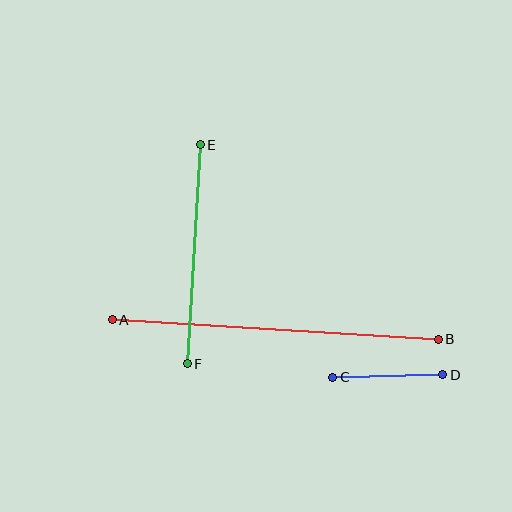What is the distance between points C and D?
The distance is approximately 110 pixels.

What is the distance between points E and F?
The distance is approximately 219 pixels.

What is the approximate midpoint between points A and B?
The midpoint is at approximately (275, 329) pixels.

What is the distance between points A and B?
The distance is approximately 326 pixels.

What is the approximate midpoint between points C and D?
The midpoint is at approximately (388, 376) pixels.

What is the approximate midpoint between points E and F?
The midpoint is at approximately (194, 254) pixels.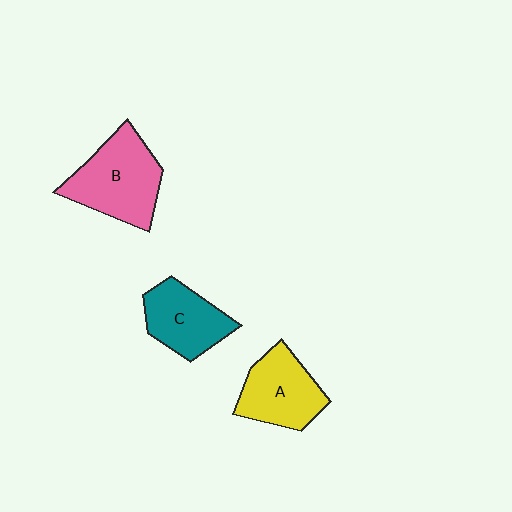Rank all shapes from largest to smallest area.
From largest to smallest: B (pink), A (yellow), C (teal).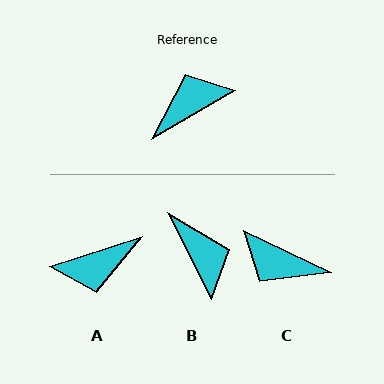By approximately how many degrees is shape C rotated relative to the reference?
Approximately 124 degrees counter-clockwise.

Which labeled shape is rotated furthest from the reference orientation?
A, about 168 degrees away.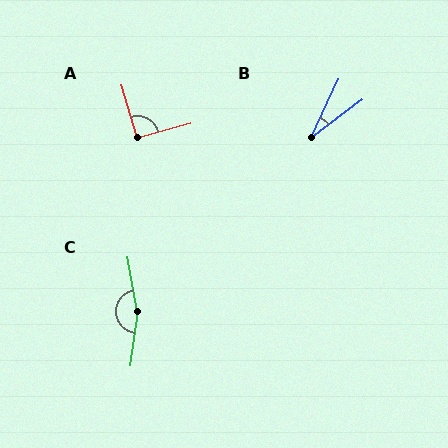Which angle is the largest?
C, at approximately 163 degrees.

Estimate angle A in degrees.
Approximately 91 degrees.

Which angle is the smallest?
B, at approximately 28 degrees.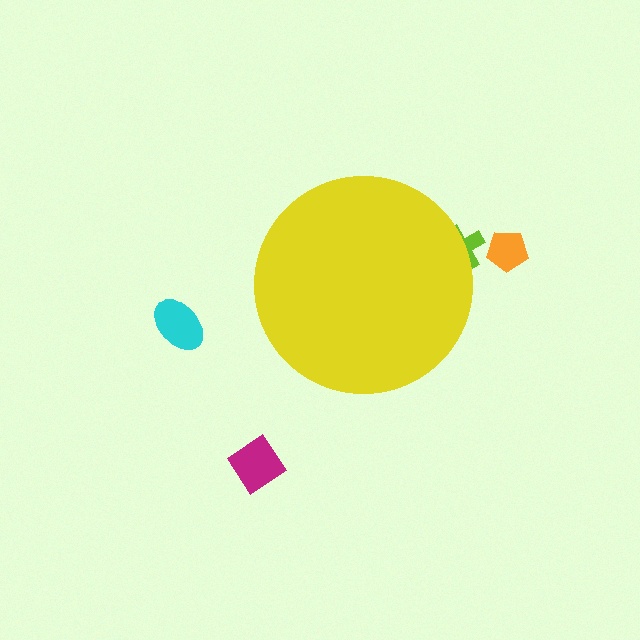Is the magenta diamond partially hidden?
No, the magenta diamond is fully visible.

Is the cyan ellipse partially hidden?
No, the cyan ellipse is fully visible.